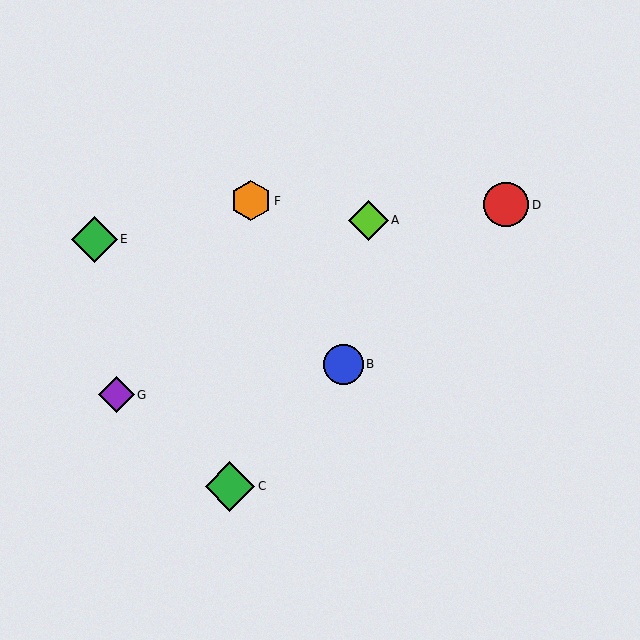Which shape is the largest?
The green diamond (labeled C) is the largest.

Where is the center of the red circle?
The center of the red circle is at (506, 205).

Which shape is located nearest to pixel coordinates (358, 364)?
The blue circle (labeled B) at (344, 364) is nearest to that location.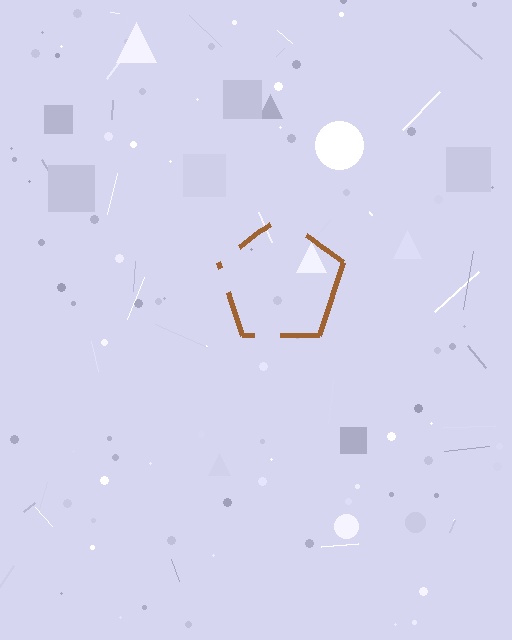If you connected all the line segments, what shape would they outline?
They would outline a pentagon.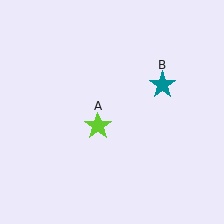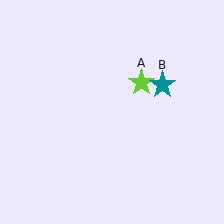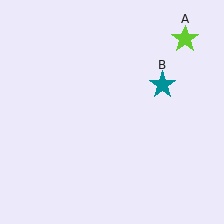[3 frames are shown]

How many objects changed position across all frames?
1 object changed position: lime star (object A).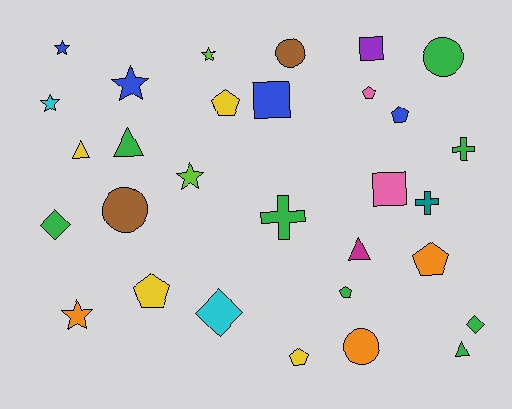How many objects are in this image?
There are 30 objects.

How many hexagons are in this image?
There are no hexagons.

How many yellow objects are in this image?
There are 4 yellow objects.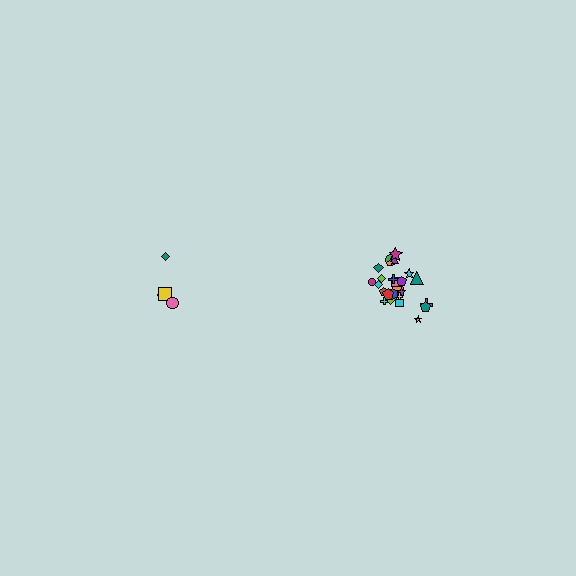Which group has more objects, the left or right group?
The right group.